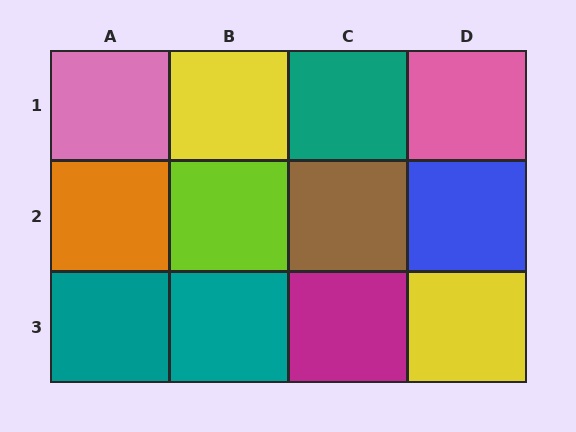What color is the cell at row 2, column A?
Orange.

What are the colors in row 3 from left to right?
Teal, teal, magenta, yellow.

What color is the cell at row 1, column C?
Teal.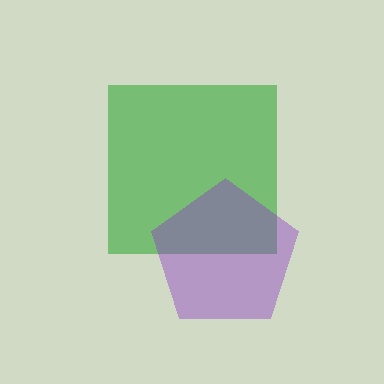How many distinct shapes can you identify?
There are 2 distinct shapes: a green square, a purple pentagon.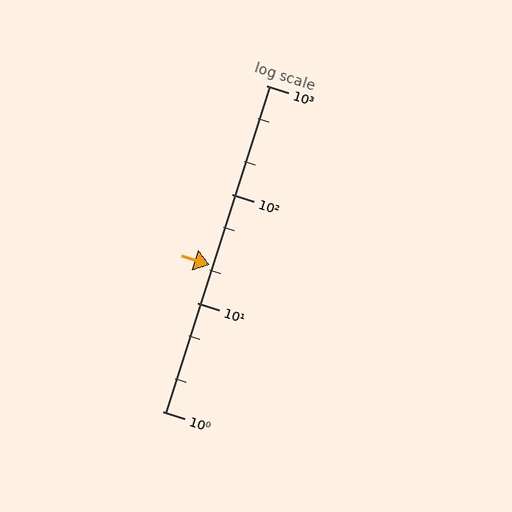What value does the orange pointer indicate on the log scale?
The pointer indicates approximately 22.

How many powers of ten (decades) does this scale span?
The scale spans 3 decades, from 1 to 1000.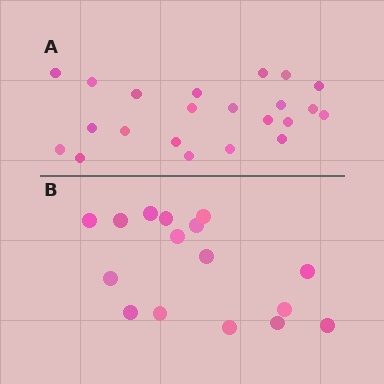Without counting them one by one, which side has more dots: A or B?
Region A (the top region) has more dots.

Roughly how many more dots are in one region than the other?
Region A has about 6 more dots than region B.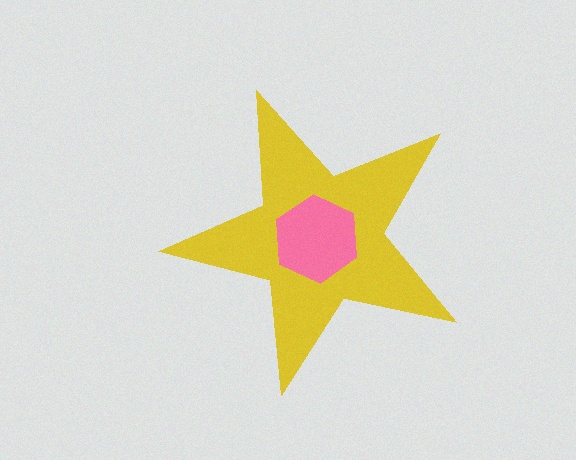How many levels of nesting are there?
2.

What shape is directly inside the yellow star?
The pink hexagon.